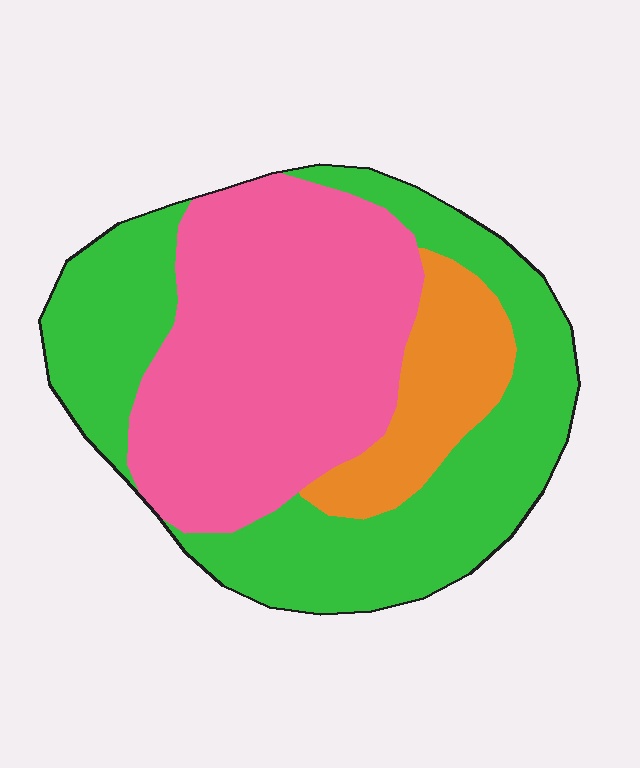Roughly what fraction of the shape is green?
Green covers around 45% of the shape.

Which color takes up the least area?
Orange, at roughly 15%.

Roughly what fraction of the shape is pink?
Pink covers 43% of the shape.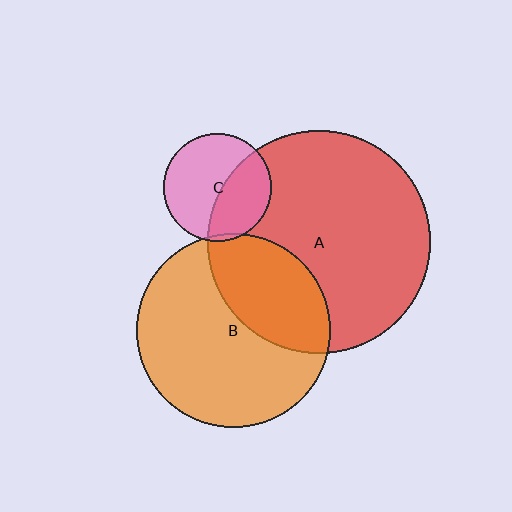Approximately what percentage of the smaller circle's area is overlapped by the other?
Approximately 40%.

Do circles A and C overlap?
Yes.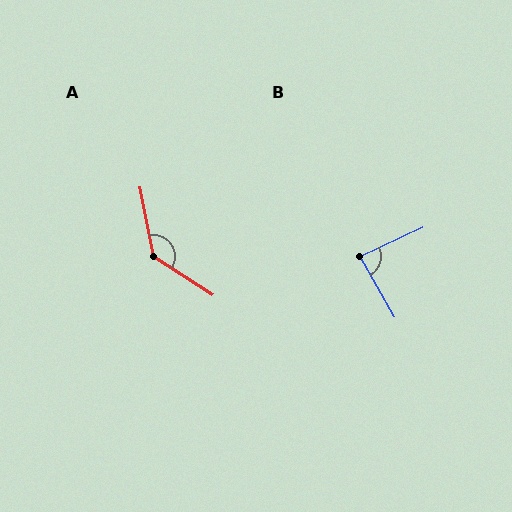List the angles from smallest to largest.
B (85°), A (134°).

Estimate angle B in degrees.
Approximately 85 degrees.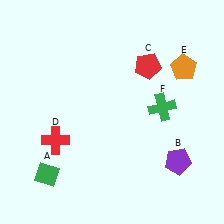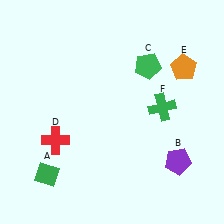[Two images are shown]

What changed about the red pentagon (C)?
In Image 1, C is red. In Image 2, it changed to green.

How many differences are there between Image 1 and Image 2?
There is 1 difference between the two images.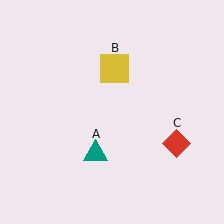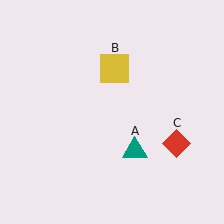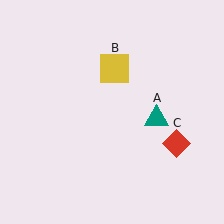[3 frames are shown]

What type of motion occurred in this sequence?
The teal triangle (object A) rotated counterclockwise around the center of the scene.